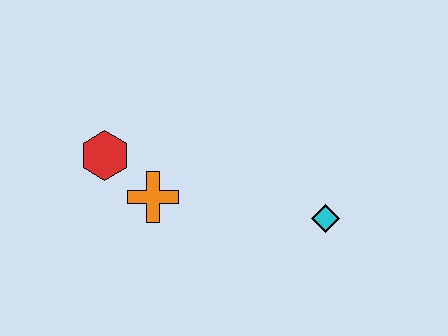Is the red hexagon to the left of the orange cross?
Yes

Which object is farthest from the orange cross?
The cyan diamond is farthest from the orange cross.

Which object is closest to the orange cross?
The red hexagon is closest to the orange cross.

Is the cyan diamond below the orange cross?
Yes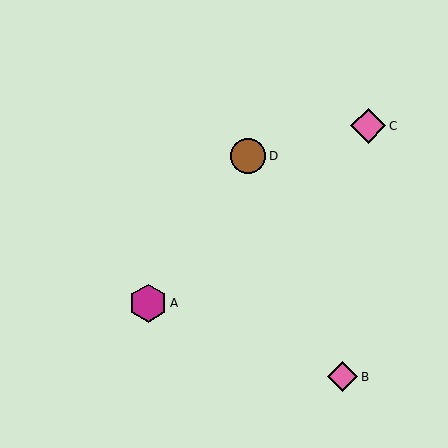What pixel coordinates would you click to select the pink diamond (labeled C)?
Click at (368, 126) to select the pink diamond C.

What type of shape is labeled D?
Shape D is a brown circle.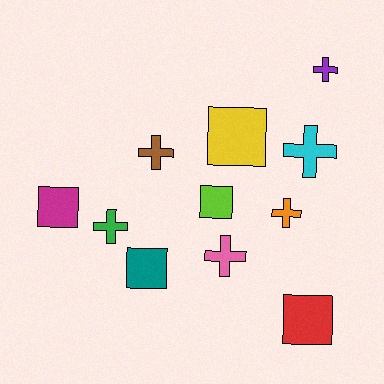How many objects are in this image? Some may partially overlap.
There are 11 objects.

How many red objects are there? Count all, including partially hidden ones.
There is 1 red object.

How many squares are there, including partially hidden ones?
There are 5 squares.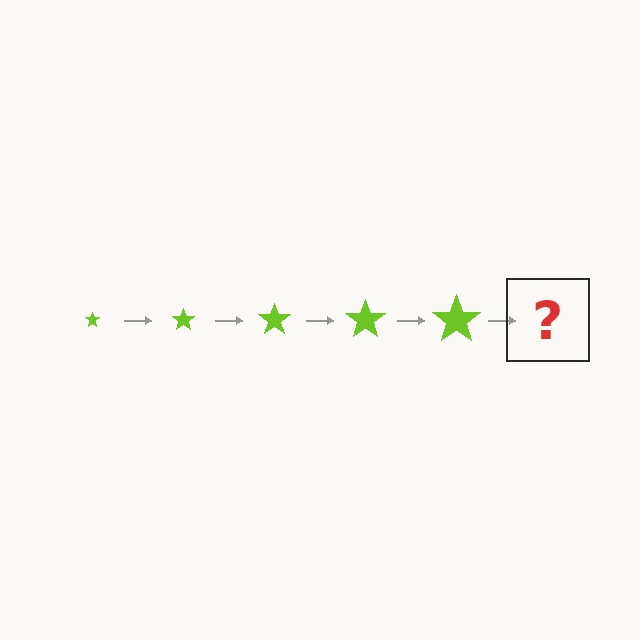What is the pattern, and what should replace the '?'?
The pattern is that the star gets progressively larger each step. The '?' should be a lime star, larger than the previous one.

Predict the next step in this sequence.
The next step is a lime star, larger than the previous one.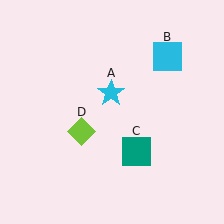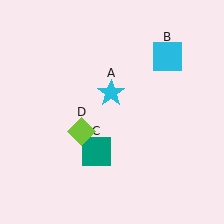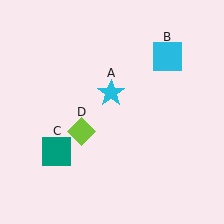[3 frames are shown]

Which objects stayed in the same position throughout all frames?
Cyan star (object A) and cyan square (object B) and lime diamond (object D) remained stationary.